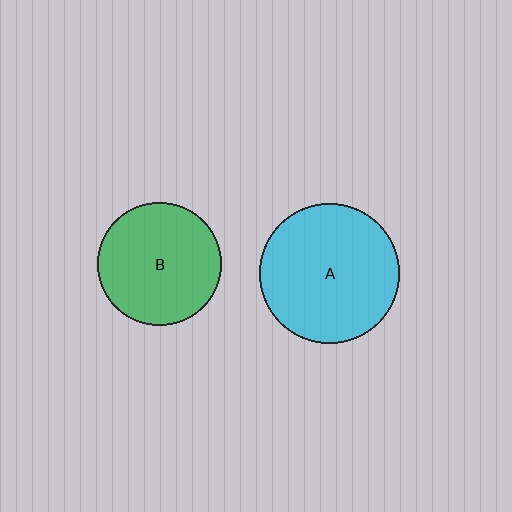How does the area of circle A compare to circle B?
Approximately 1.3 times.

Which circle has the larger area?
Circle A (cyan).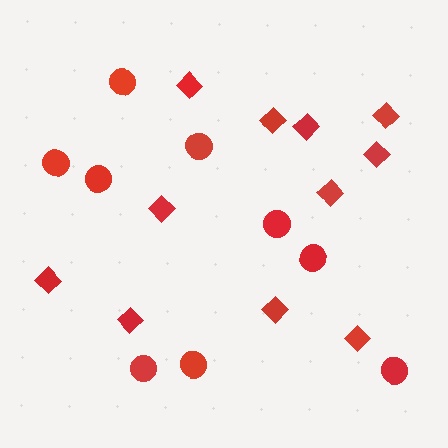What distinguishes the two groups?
There are 2 groups: one group of diamonds (11) and one group of circles (9).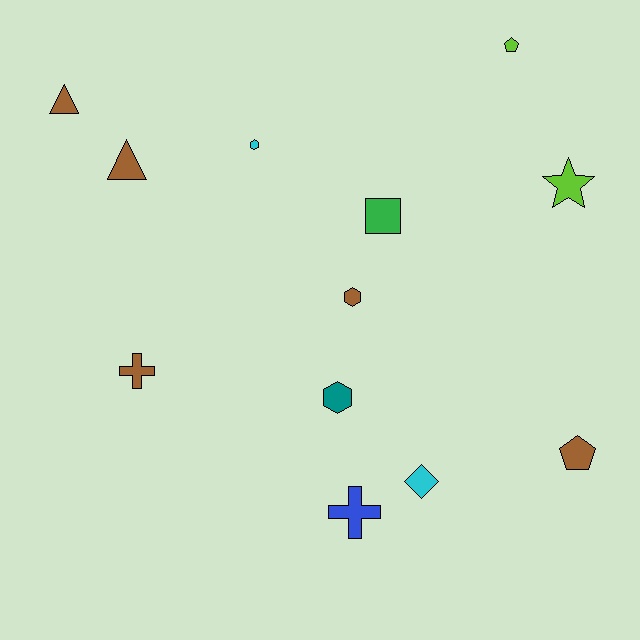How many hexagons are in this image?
There are 3 hexagons.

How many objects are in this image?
There are 12 objects.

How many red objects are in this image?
There are no red objects.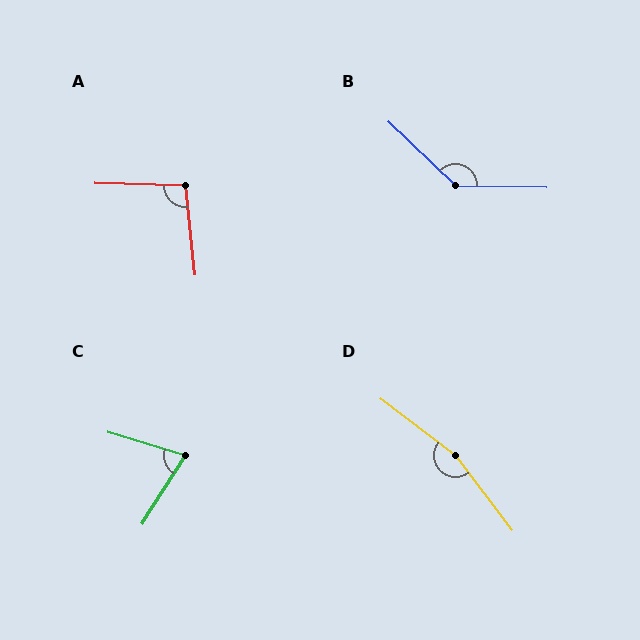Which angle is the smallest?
C, at approximately 75 degrees.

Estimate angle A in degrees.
Approximately 98 degrees.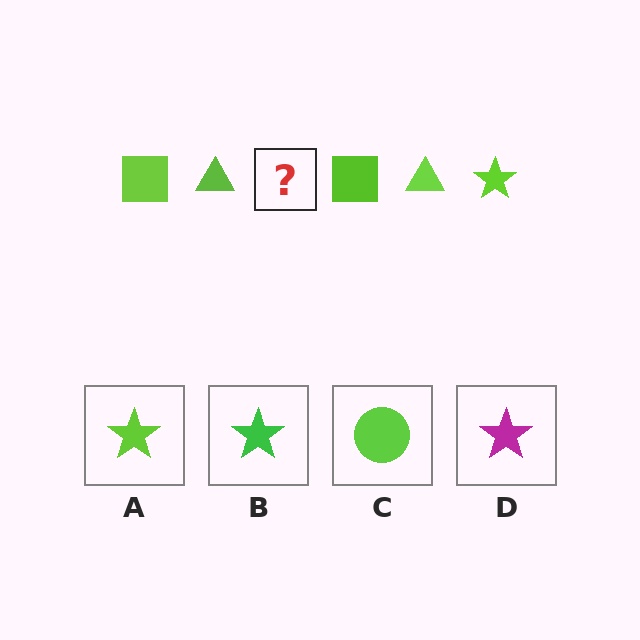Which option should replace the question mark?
Option A.